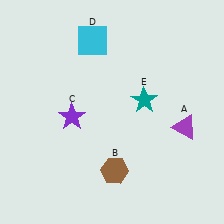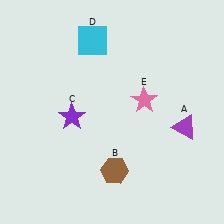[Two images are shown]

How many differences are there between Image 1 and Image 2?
There is 1 difference between the two images.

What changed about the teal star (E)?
In Image 1, E is teal. In Image 2, it changed to pink.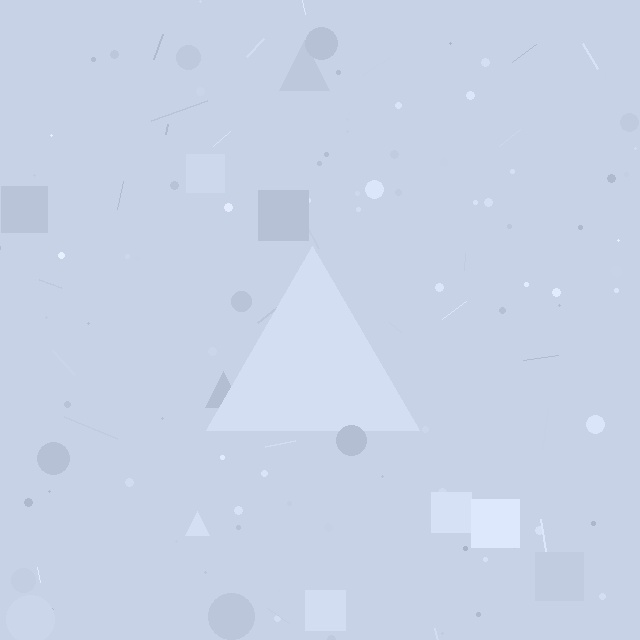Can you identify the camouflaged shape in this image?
The camouflaged shape is a triangle.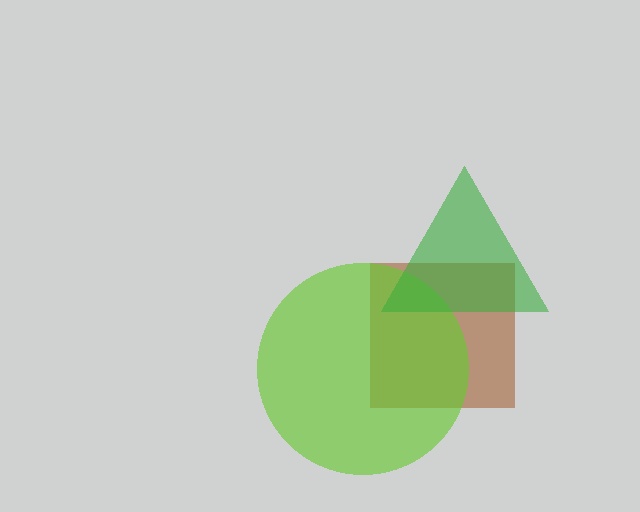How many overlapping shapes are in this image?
There are 3 overlapping shapes in the image.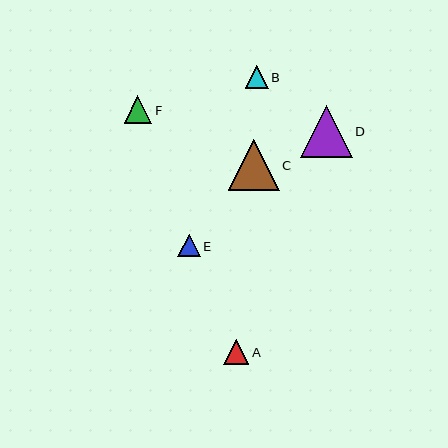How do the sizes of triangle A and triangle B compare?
Triangle A and triangle B are approximately the same size.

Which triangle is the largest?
Triangle D is the largest with a size of approximately 52 pixels.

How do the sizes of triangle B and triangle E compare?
Triangle B and triangle E are approximately the same size.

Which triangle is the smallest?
Triangle E is the smallest with a size of approximately 22 pixels.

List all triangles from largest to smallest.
From largest to smallest: D, C, F, A, B, E.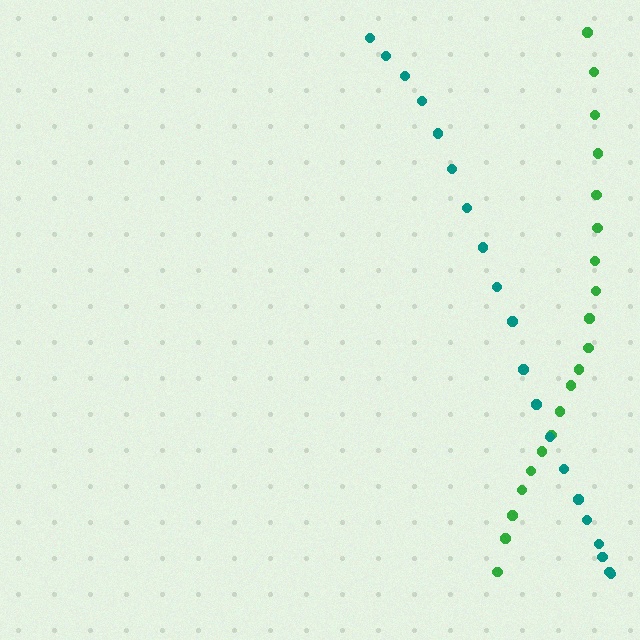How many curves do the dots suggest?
There are 2 distinct paths.